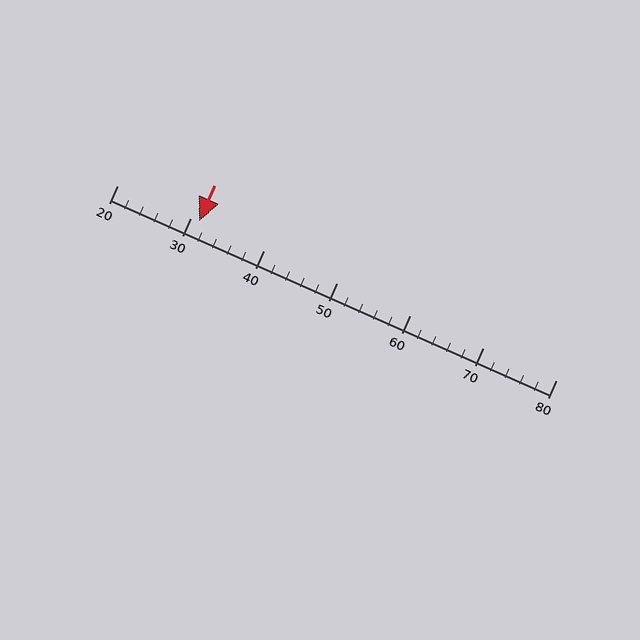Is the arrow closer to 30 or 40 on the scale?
The arrow is closer to 30.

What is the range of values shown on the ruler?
The ruler shows values from 20 to 80.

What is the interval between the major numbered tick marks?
The major tick marks are spaced 10 units apart.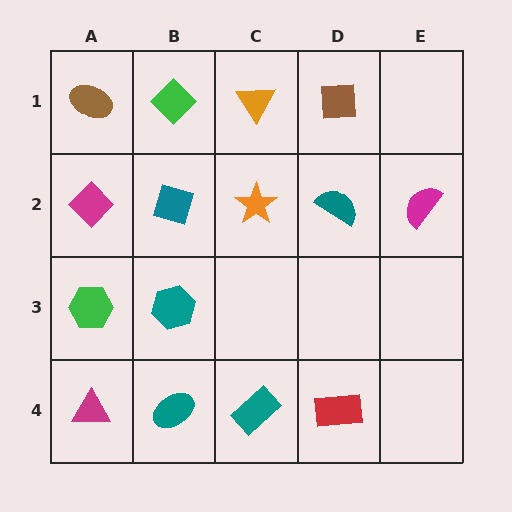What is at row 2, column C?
An orange star.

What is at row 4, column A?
A magenta triangle.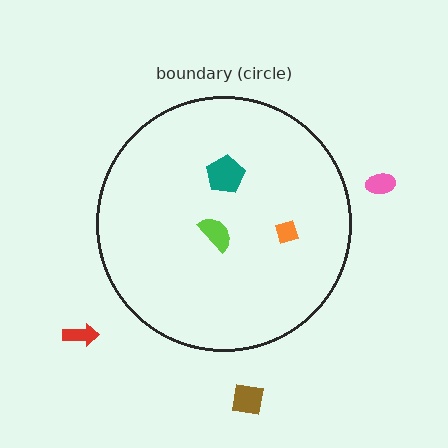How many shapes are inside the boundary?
3 inside, 3 outside.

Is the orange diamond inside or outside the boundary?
Inside.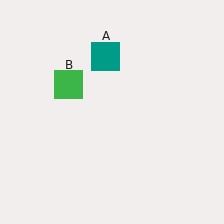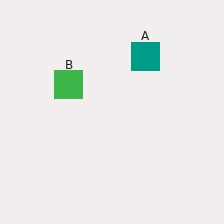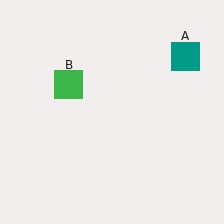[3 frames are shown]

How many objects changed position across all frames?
1 object changed position: teal square (object A).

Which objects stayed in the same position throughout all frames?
Green square (object B) remained stationary.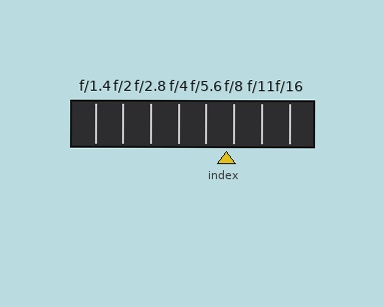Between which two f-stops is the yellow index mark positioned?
The index mark is between f/5.6 and f/8.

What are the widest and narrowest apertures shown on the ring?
The widest aperture shown is f/1.4 and the narrowest is f/16.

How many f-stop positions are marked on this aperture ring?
There are 8 f-stop positions marked.